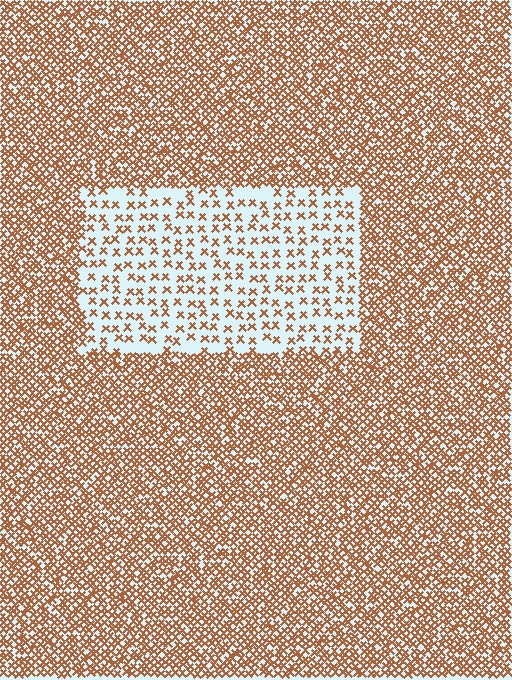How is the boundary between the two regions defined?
The boundary is defined by a change in element density (approximately 2.9x ratio). All elements are the same color, size, and shape.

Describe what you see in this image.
The image contains small brown elements arranged at two different densities. A rectangle-shaped region is visible where the elements are less densely packed than the surrounding area.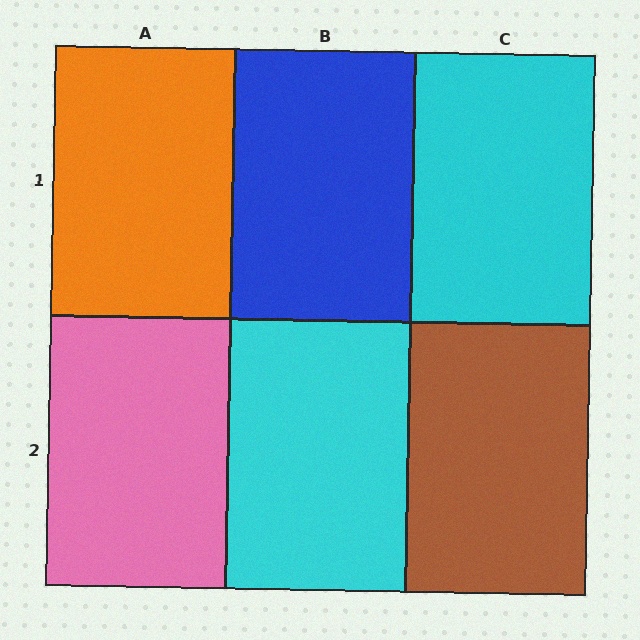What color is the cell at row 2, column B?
Cyan.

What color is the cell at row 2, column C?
Brown.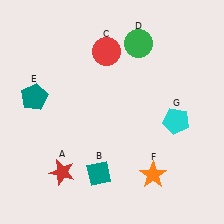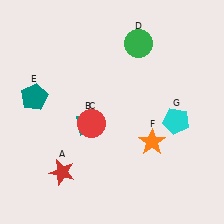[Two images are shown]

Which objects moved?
The objects that moved are: the teal diamond (B), the red circle (C), the orange star (F).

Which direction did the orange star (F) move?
The orange star (F) moved up.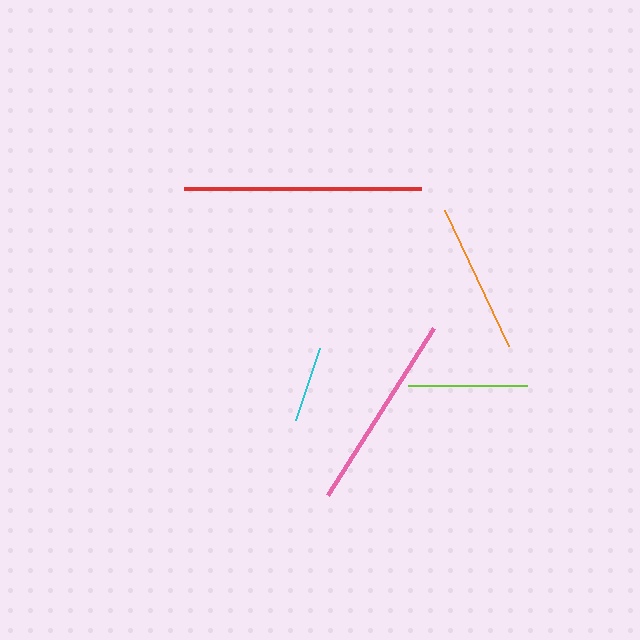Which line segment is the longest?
The red line is the longest at approximately 237 pixels.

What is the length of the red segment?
The red segment is approximately 237 pixels long.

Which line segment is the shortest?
The cyan line is the shortest at approximately 76 pixels.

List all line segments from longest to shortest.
From longest to shortest: red, pink, orange, lime, cyan.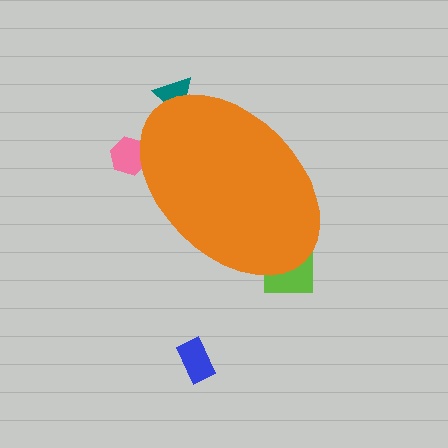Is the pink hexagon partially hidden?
Yes, the pink hexagon is partially hidden behind the orange ellipse.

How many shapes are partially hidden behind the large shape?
3 shapes are partially hidden.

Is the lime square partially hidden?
Yes, the lime square is partially hidden behind the orange ellipse.